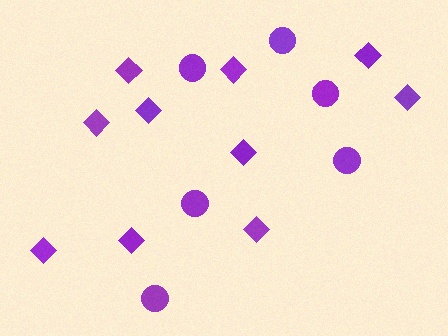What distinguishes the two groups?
There are 2 groups: one group of circles (6) and one group of diamonds (10).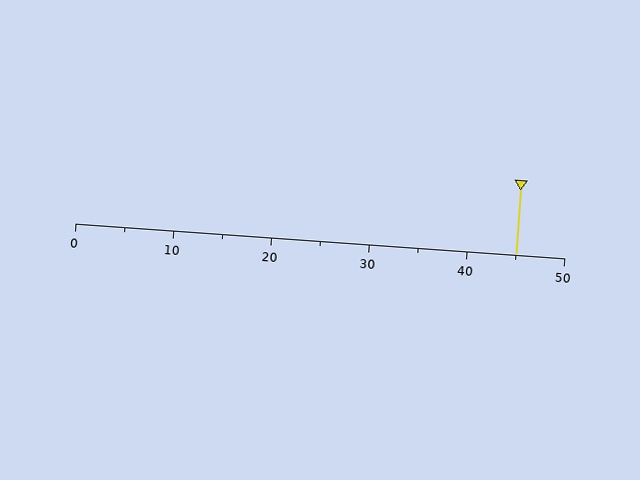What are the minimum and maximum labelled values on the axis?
The axis runs from 0 to 50.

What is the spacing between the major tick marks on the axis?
The major ticks are spaced 10 apart.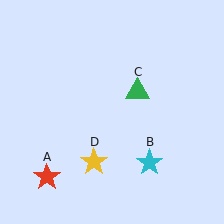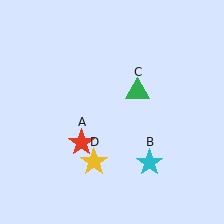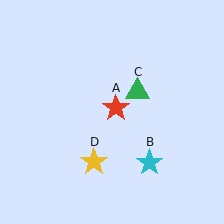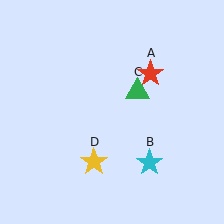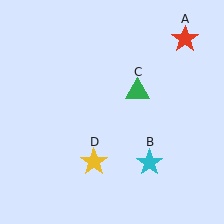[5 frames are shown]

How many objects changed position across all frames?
1 object changed position: red star (object A).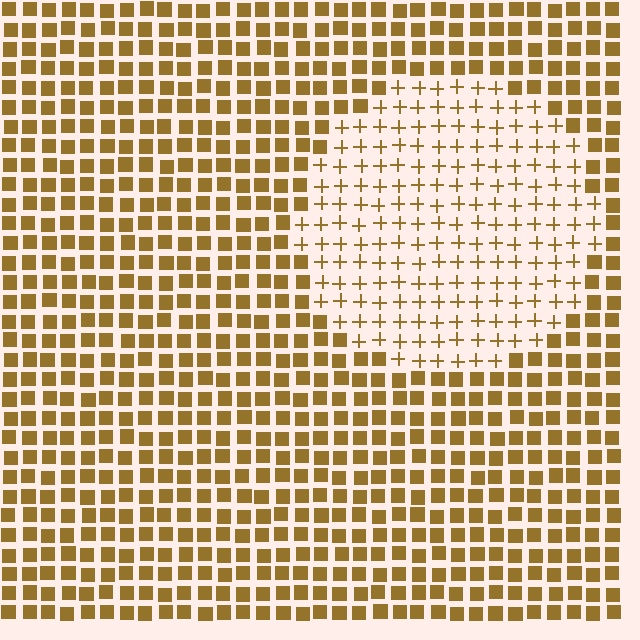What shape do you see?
I see a circle.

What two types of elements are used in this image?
The image uses plus signs inside the circle region and squares outside it.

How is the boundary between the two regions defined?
The boundary is defined by a change in element shape: plus signs inside vs. squares outside. All elements share the same color and spacing.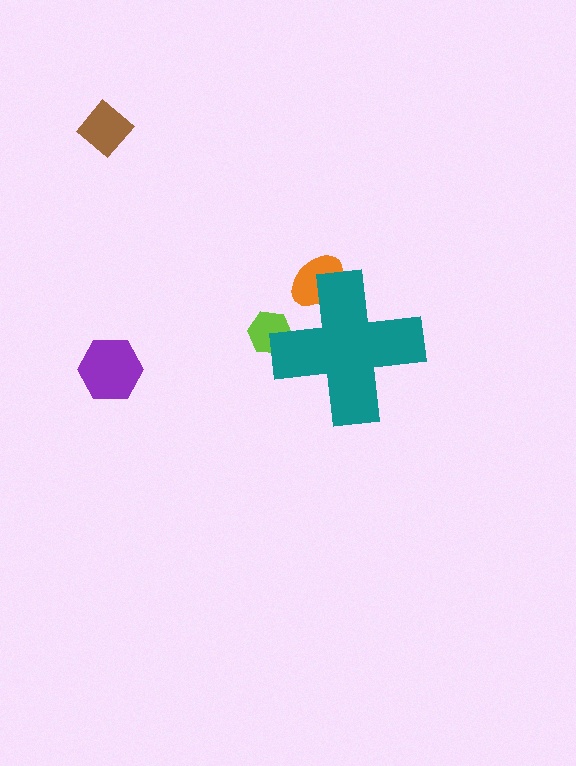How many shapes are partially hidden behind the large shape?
2 shapes are partially hidden.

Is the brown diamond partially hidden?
No, the brown diamond is fully visible.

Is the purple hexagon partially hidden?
No, the purple hexagon is fully visible.